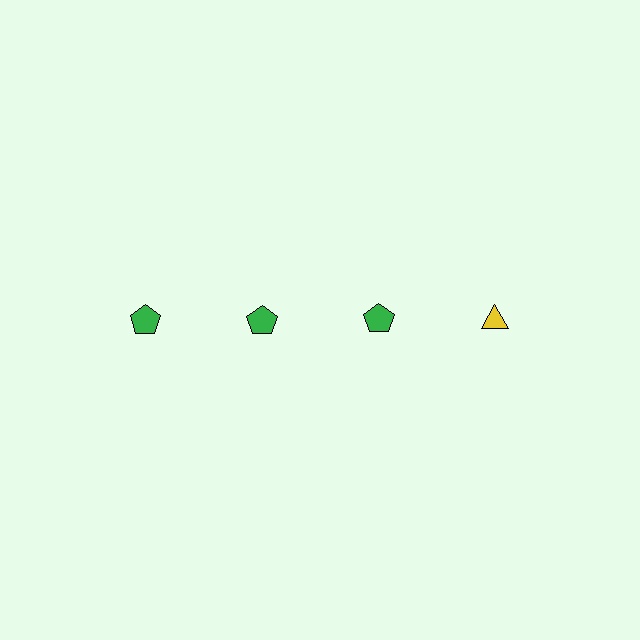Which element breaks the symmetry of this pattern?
The yellow triangle in the top row, second from right column breaks the symmetry. All other shapes are green pentagons.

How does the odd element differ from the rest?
It differs in both color (yellow instead of green) and shape (triangle instead of pentagon).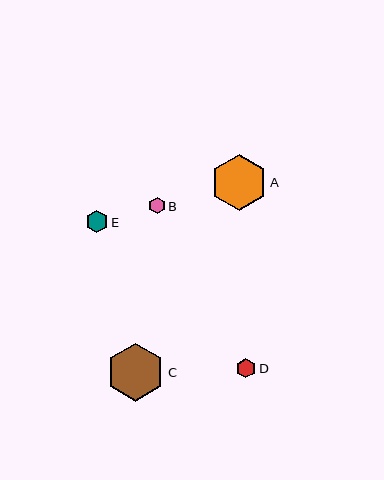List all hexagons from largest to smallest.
From largest to smallest: C, A, E, D, B.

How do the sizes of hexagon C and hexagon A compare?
Hexagon C and hexagon A are approximately the same size.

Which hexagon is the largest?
Hexagon C is the largest with a size of approximately 58 pixels.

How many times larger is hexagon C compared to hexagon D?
Hexagon C is approximately 3.0 times the size of hexagon D.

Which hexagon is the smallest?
Hexagon B is the smallest with a size of approximately 17 pixels.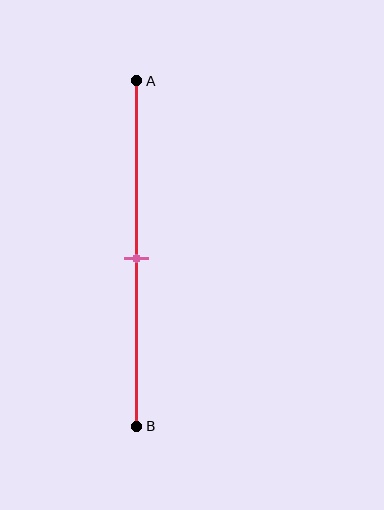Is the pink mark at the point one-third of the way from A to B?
No, the mark is at about 50% from A, not at the 33% one-third point.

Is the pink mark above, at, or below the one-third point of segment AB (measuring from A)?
The pink mark is below the one-third point of segment AB.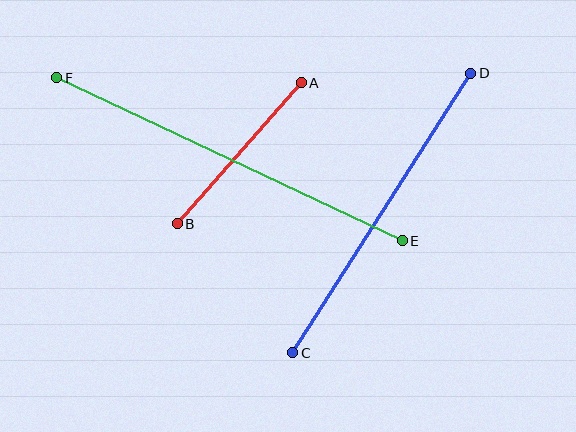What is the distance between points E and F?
The distance is approximately 382 pixels.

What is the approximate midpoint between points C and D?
The midpoint is at approximately (382, 213) pixels.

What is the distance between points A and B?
The distance is approximately 188 pixels.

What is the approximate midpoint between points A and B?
The midpoint is at approximately (239, 153) pixels.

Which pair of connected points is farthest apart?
Points E and F are farthest apart.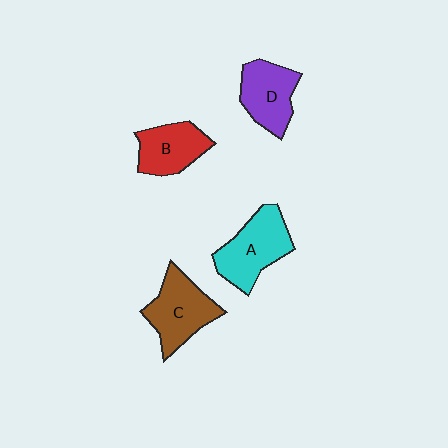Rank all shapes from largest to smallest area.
From largest to smallest: A (cyan), C (brown), D (purple), B (red).